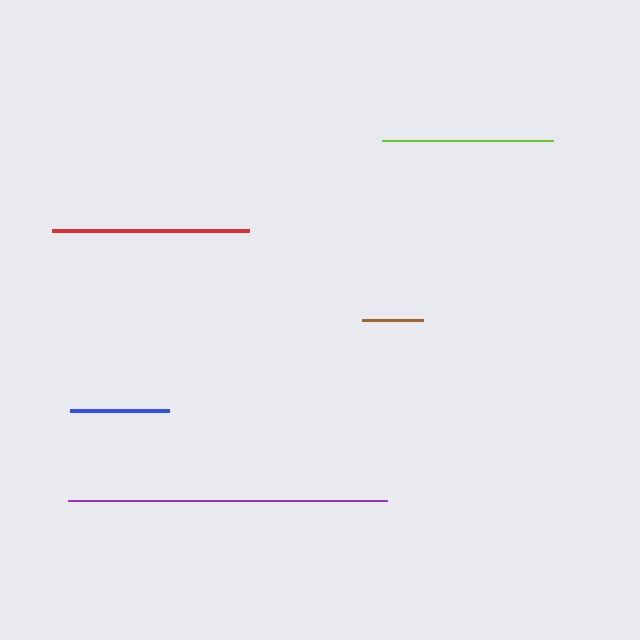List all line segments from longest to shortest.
From longest to shortest: purple, red, lime, blue, brown.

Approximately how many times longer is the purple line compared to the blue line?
The purple line is approximately 3.2 times the length of the blue line.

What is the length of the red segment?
The red segment is approximately 197 pixels long.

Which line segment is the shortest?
The brown line is the shortest at approximately 61 pixels.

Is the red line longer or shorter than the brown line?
The red line is longer than the brown line.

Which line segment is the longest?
The purple line is the longest at approximately 319 pixels.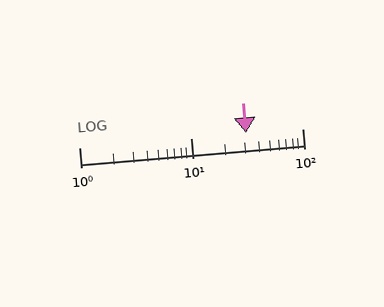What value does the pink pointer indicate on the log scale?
The pointer indicates approximately 31.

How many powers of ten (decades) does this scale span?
The scale spans 2 decades, from 1 to 100.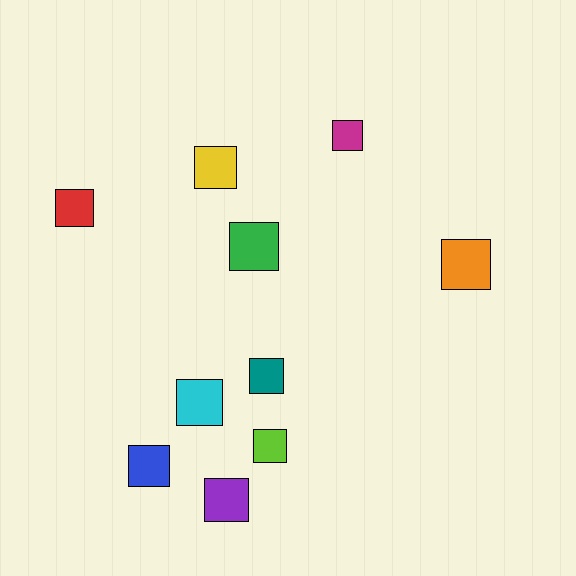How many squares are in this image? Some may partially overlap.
There are 10 squares.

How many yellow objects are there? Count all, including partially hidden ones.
There is 1 yellow object.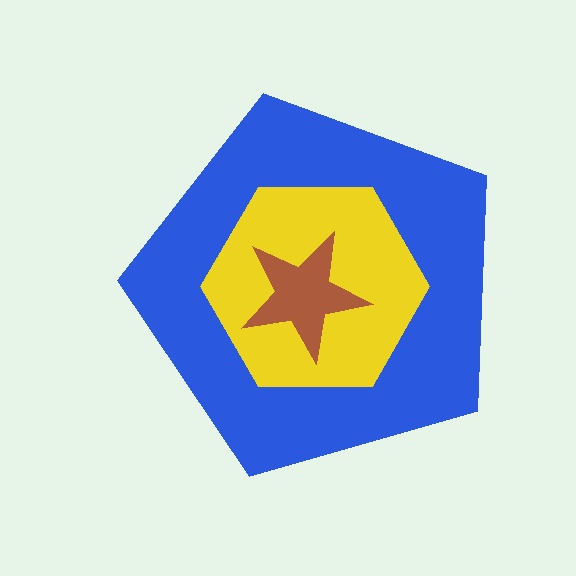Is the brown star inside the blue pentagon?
Yes.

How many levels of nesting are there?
3.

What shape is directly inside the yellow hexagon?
The brown star.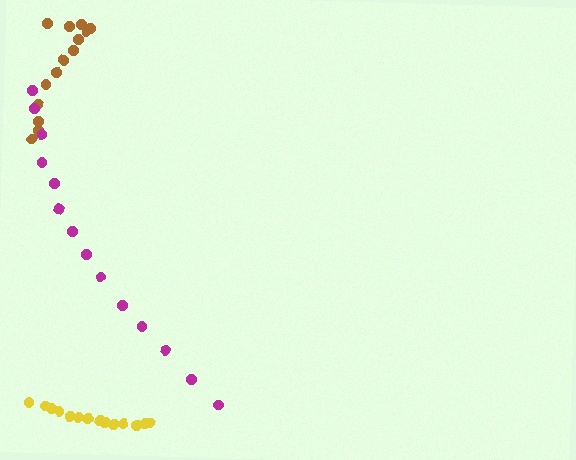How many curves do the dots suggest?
There are 3 distinct paths.